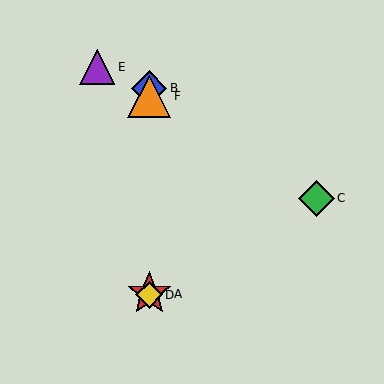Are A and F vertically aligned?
Yes, both are at x≈149.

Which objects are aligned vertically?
Objects A, B, D, F are aligned vertically.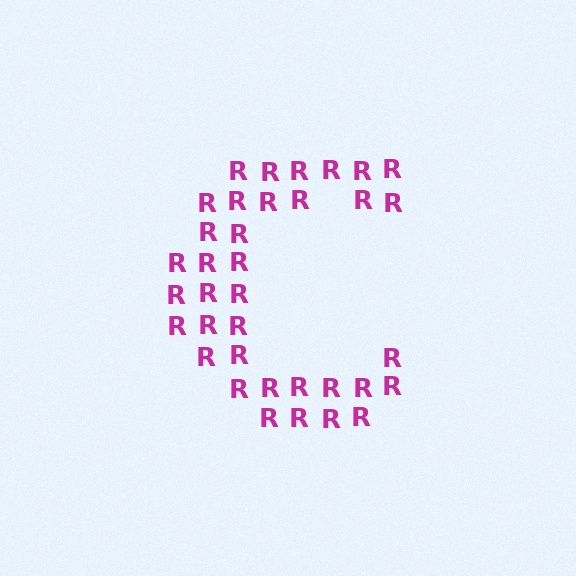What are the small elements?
The small elements are letter R's.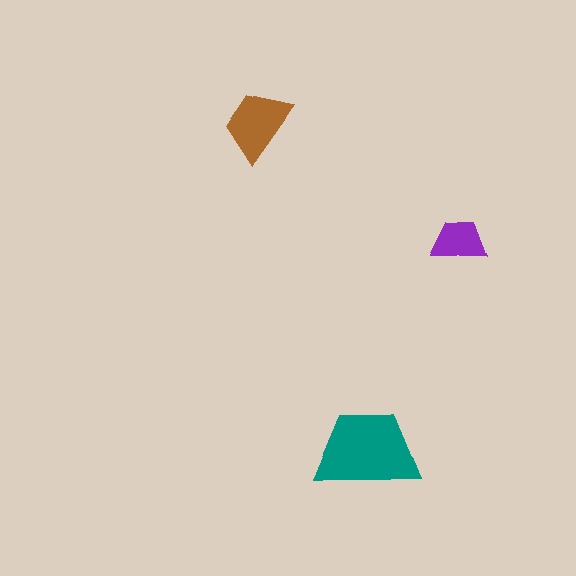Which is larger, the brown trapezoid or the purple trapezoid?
The brown one.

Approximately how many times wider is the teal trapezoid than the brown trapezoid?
About 1.5 times wider.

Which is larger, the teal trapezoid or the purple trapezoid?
The teal one.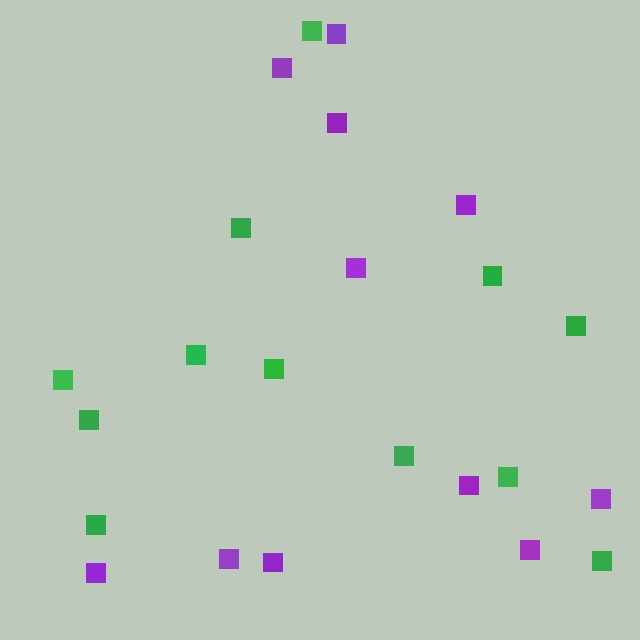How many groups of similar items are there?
There are 2 groups: one group of green squares (12) and one group of purple squares (11).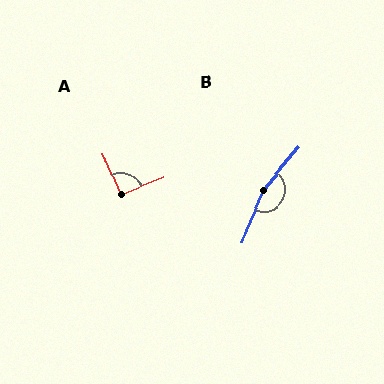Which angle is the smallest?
A, at approximately 92 degrees.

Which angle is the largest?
B, at approximately 162 degrees.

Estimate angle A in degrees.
Approximately 92 degrees.